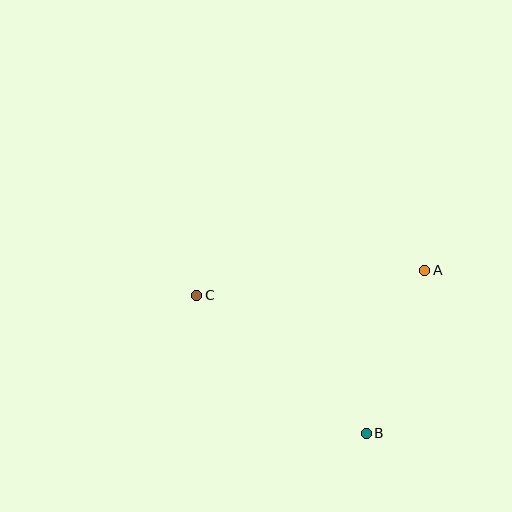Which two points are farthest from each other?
Points A and C are farthest from each other.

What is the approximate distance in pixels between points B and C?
The distance between B and C is approximately 219 pixels.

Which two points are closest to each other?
Points A and B are closest to each other.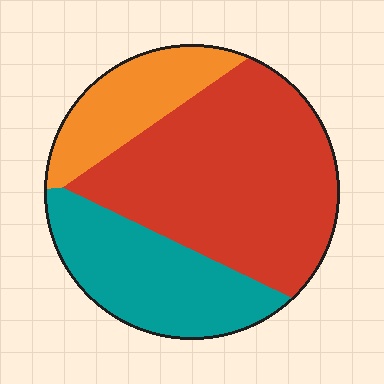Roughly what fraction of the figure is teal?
Teal takes up about one quarter (1/4) of the figure.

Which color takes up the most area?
Red, at roughly 55%.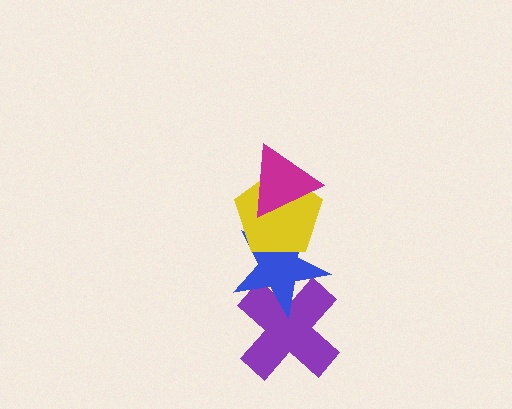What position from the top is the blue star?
The blue star is 3rd from the top.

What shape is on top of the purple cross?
The blue star is on top of the purple cross.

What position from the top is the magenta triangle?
The magenta triangle is 1st from the top.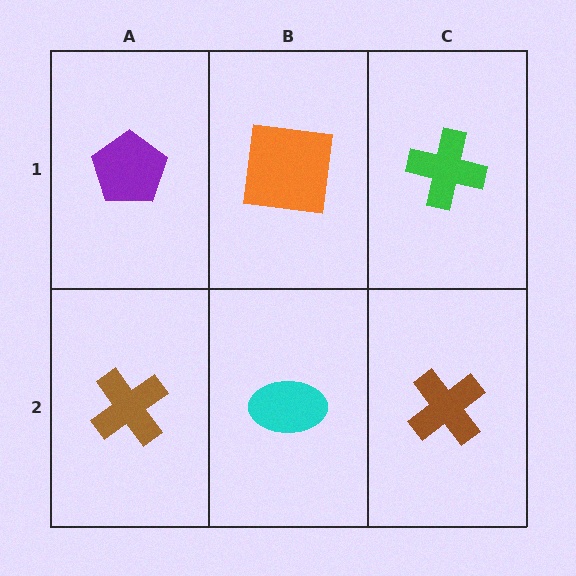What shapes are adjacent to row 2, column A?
A purple pentagon (row 1, column A), a cyan ellipse (row 2, column B).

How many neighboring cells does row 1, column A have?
2.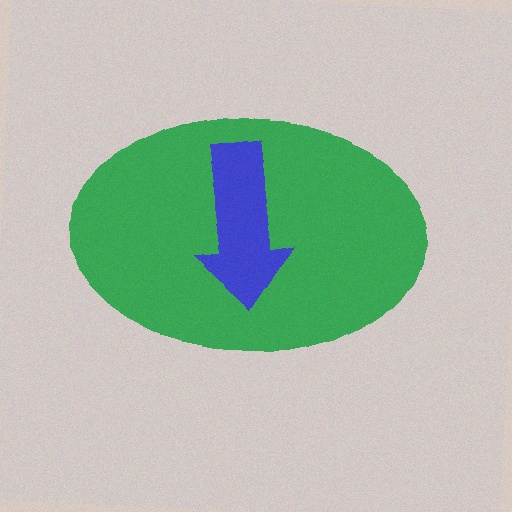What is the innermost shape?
The blue arrow.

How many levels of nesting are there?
2.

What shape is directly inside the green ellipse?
The blue arrow.